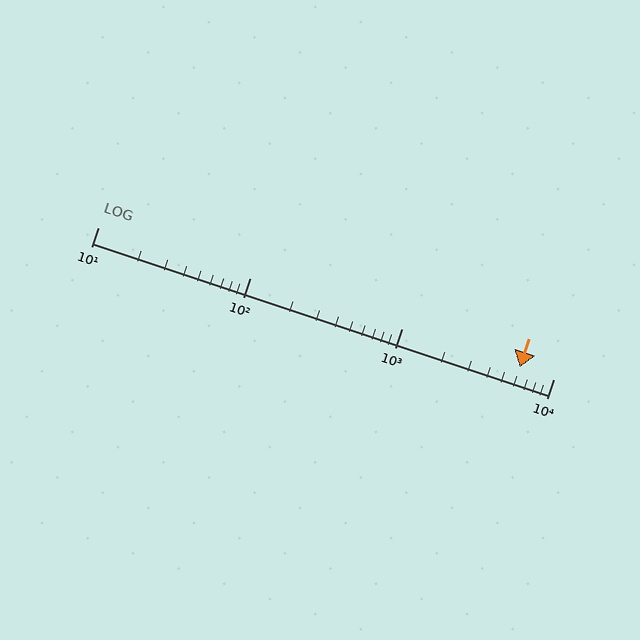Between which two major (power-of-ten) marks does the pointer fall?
The pointer is between 1000 and 10000.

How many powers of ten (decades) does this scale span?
The scale spans 3 decades, from 10 to 10000.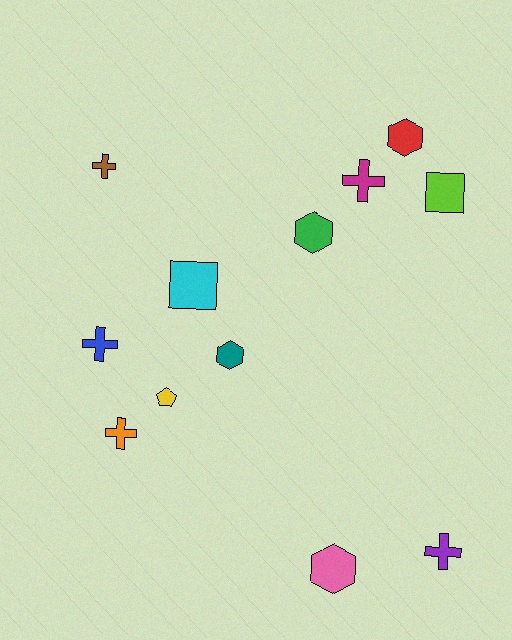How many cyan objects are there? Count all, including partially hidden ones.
There is 1 cyan object.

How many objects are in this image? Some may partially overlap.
There are 12 objects.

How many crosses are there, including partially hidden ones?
There are 5 crosses.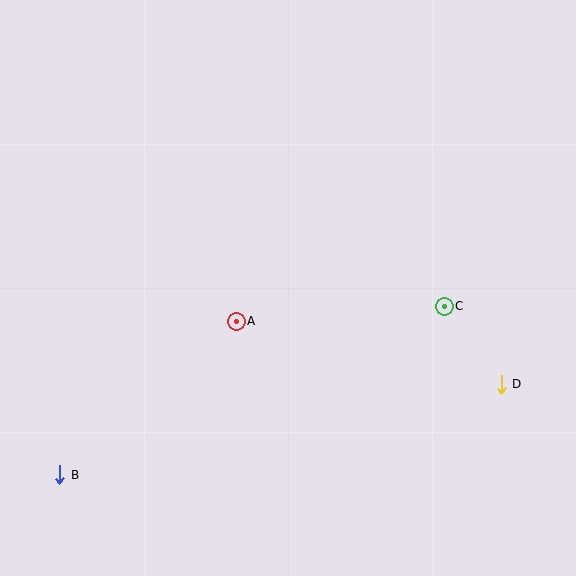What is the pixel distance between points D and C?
The distance between D and C is 97 pixels.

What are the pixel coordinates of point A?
Point A is at (236, 321).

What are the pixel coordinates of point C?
Point C is at (444, 306).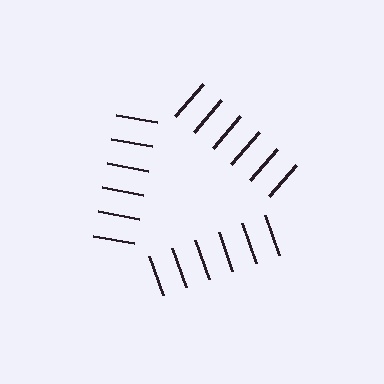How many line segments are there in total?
18 — 6 along each of the 3 edges.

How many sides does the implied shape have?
3 sides — the line-ends trace a triangle.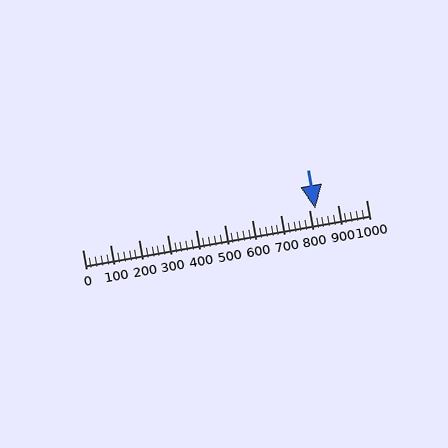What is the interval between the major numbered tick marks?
The major tick marks are spaced 100 units apart.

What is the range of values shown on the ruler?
The ruler shows values from 0 to 1000.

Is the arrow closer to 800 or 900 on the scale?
The arrow is closer to 800.